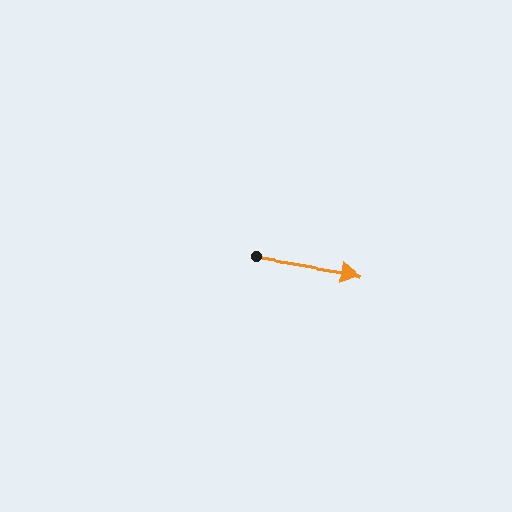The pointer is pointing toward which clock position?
Roughly 3 o'clock.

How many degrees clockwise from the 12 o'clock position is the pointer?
Approximately 100 degrees.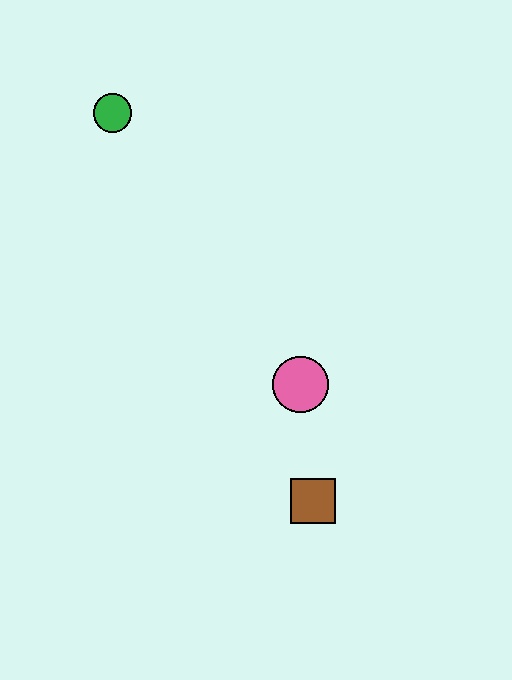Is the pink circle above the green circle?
No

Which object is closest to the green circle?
The pink circle is closest to the green circle.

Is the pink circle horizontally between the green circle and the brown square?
Yes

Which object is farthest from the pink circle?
The green circle is farthest from the pink circle.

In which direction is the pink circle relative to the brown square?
The pink circle is above the brown square.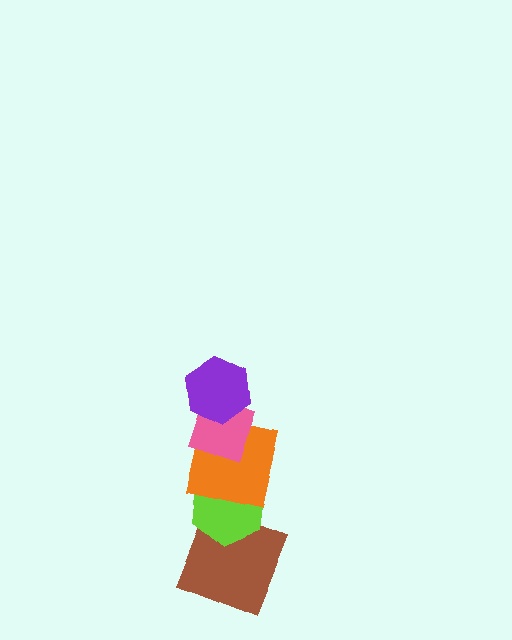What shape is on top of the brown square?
The lime hexagon is on top of the brown square.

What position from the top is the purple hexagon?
The purple hexagon is 1st from the top.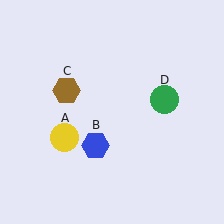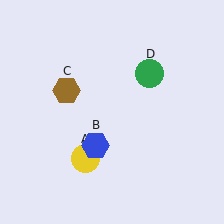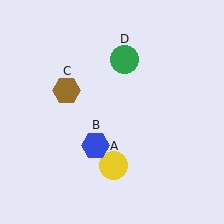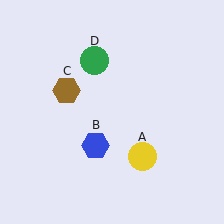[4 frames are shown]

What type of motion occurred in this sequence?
The yellow circle (object A), green circle (object D) rotated counterclockwise around the center of the scene.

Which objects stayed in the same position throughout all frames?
Blue hexagon (object B) and brown hexagon (object C) remained stationary.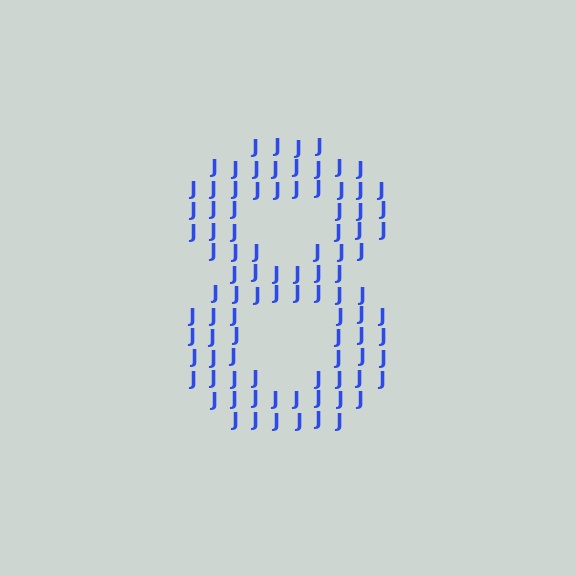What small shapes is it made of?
It is made of small letter J's.